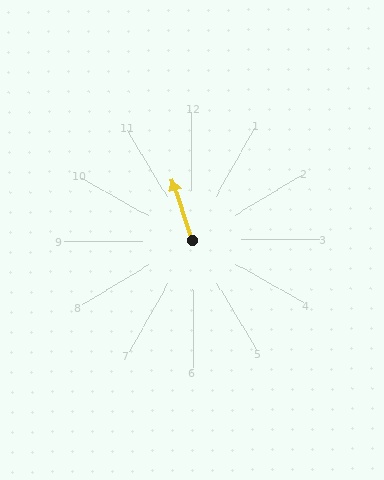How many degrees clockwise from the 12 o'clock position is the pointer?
Approximately 342 degrees.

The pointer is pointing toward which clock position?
Roughly 11 o'clock.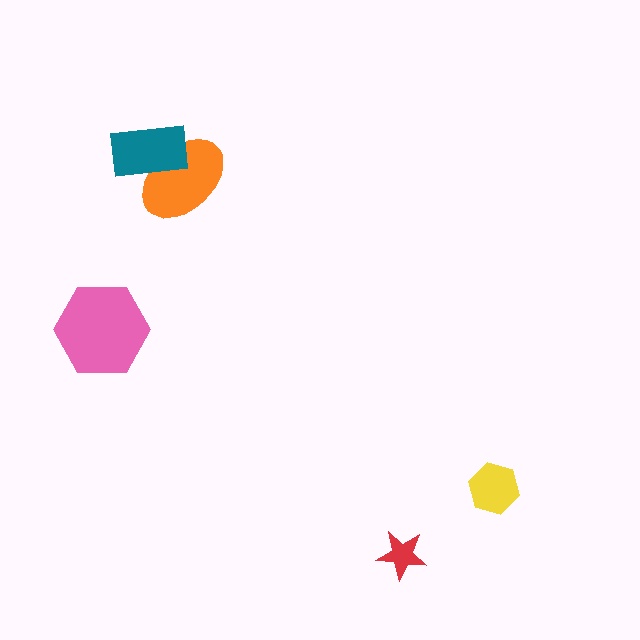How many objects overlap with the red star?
0 objects overlap with the red star.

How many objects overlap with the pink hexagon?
0 objects overlap with the pink hexagon.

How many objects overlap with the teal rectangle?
1 object overlaps with the teal rectangle.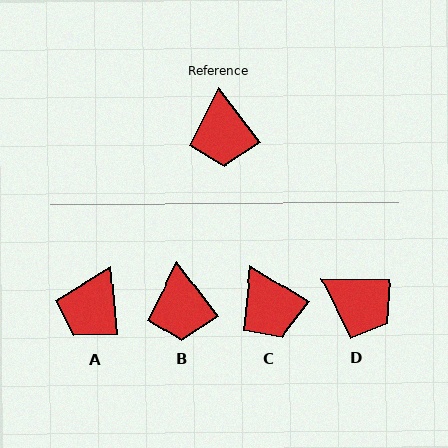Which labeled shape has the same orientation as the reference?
B.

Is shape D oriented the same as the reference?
No, it is off by about 53 degrees.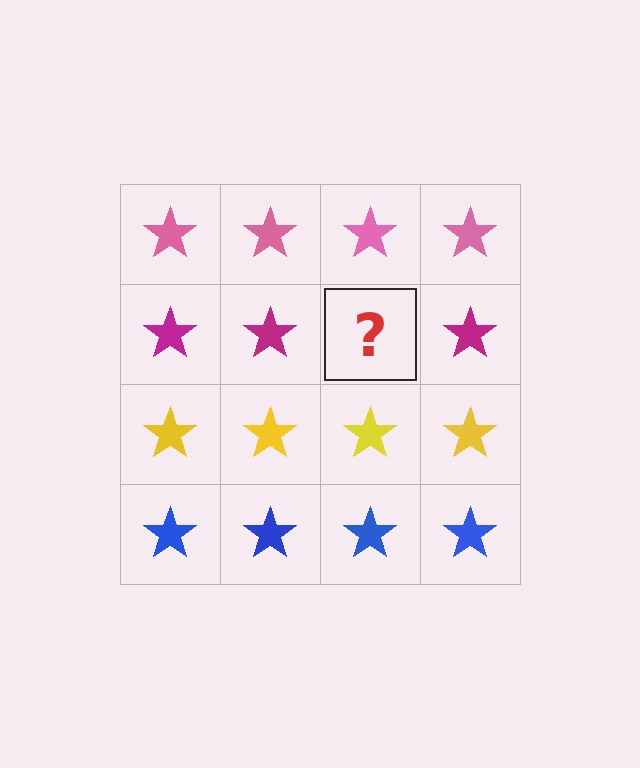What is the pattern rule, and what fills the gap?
The rule is that each row has a consistent color. The gap should be filled with a magenta star.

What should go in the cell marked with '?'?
The missing cell should contain a magenta star.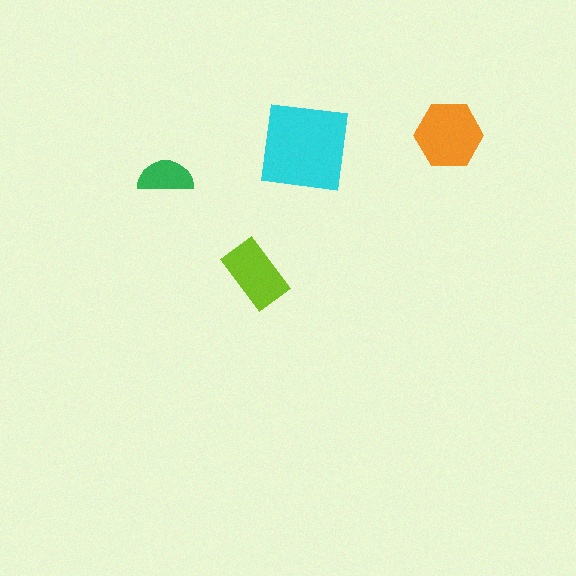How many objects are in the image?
There are 4 objects in the image.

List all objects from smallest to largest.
The green semicircle, the lime rectangle, the orange hexagon, the cyan square.